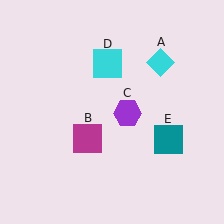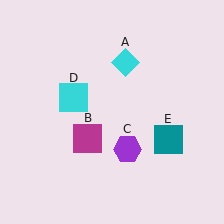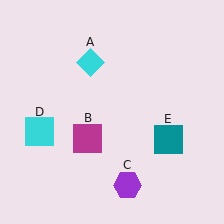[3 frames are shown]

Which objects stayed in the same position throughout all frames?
Magenta square (object B) and teal square (object E) remained stationary.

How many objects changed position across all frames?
3 objects changed position: cyan diamond (object A), purple hexagon (object C), cyan square (object D).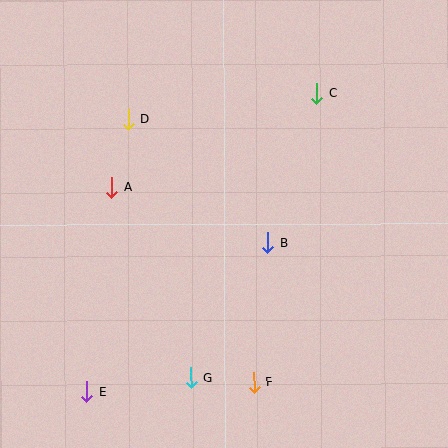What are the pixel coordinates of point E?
Point E is at (86, 392).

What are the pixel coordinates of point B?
Point B is at (268, 242).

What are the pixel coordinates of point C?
Point C is at (316, 93).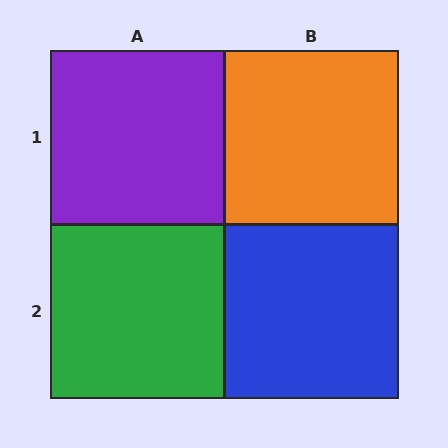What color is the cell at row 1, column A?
Purple.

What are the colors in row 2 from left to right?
Green, blue.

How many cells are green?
1 cell is green.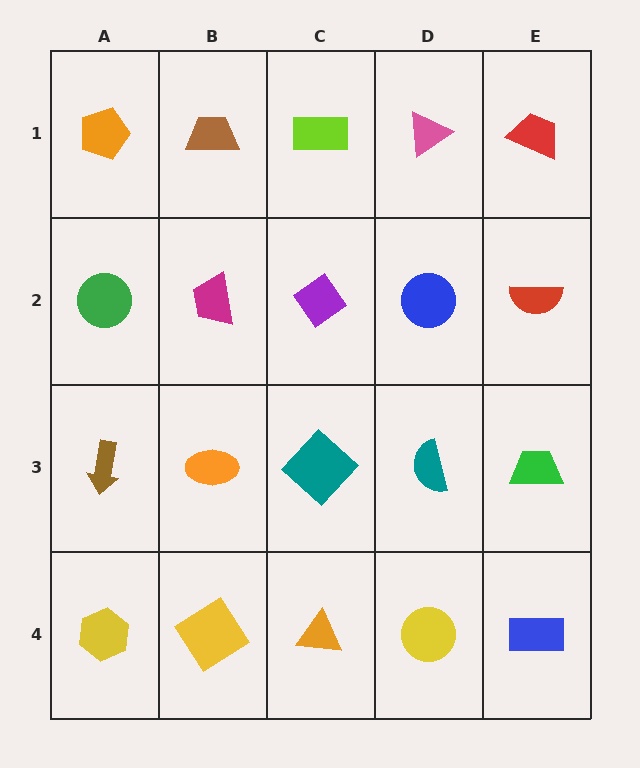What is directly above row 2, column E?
A red trapezoid.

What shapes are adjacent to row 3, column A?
A green circle (row 2, column A), a yellow hexagon (row 4, column A), an orange ellipse (row 3, column B).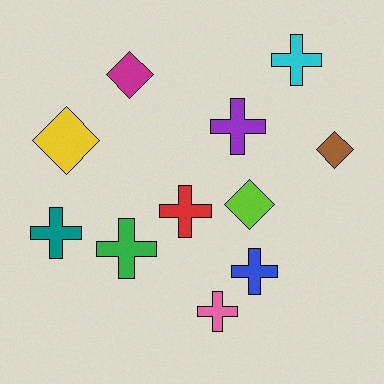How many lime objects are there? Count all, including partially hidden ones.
There is 1 lime object.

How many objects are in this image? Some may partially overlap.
There are 11 objects.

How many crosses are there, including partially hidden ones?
There are 7 crosses.